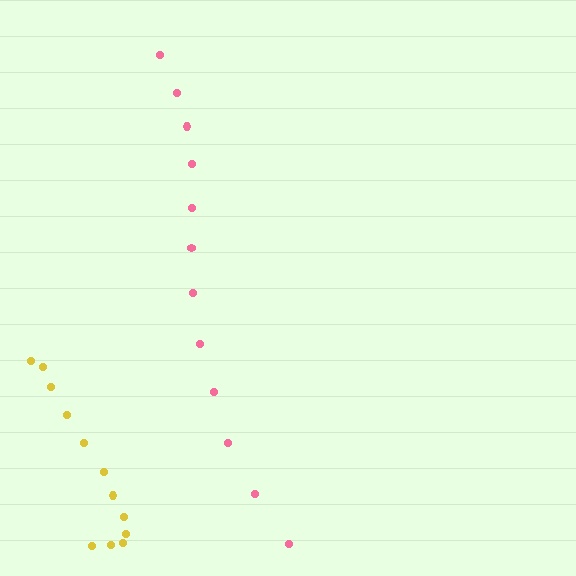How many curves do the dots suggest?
There are 2 distinct paths.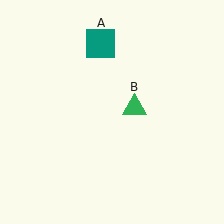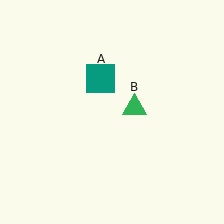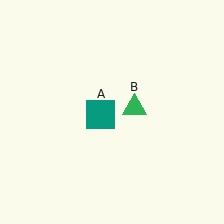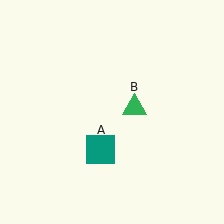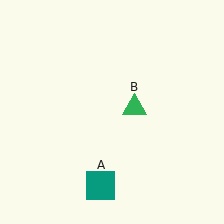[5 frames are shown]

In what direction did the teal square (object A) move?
The teal square (object A) moved down.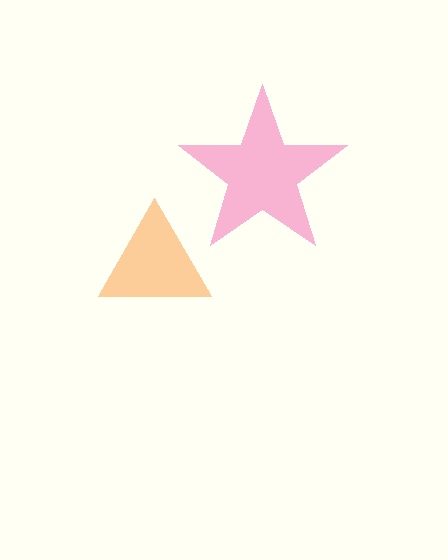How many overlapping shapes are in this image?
There are 2 overlapping shapes in the image.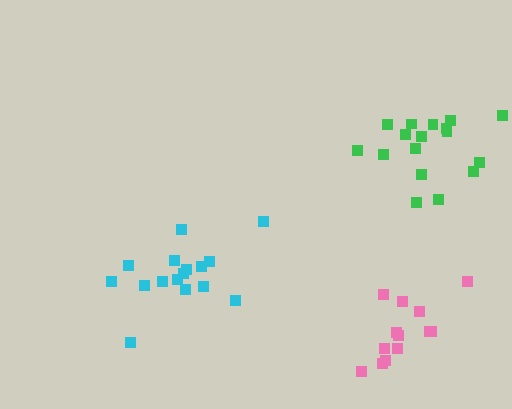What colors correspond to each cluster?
The clusters are colored: pink, cyan, green.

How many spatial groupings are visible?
There are 3 spatial groupings.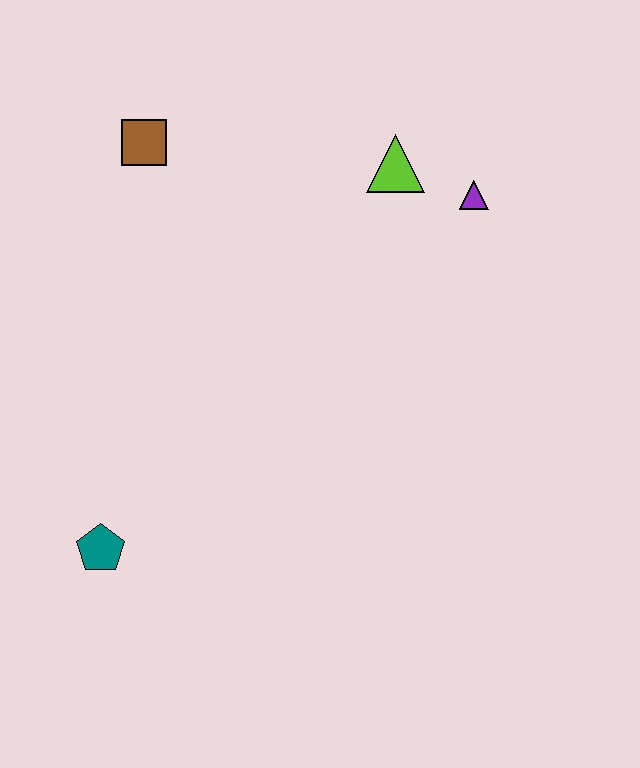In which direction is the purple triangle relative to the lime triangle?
The purple triangle is to the right of the lime triangle.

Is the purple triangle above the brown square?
No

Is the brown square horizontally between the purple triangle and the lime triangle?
No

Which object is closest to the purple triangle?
The lime triangle is closest to the purple triangle.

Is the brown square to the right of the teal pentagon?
Yes